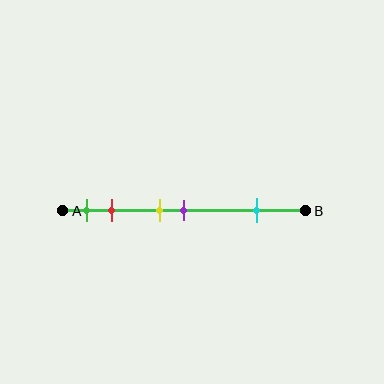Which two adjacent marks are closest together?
The yellow and purple marks are the closest adjacent pair.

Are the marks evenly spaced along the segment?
No, the marks are not evenly spaced.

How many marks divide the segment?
There are 5 marks dividing the segment.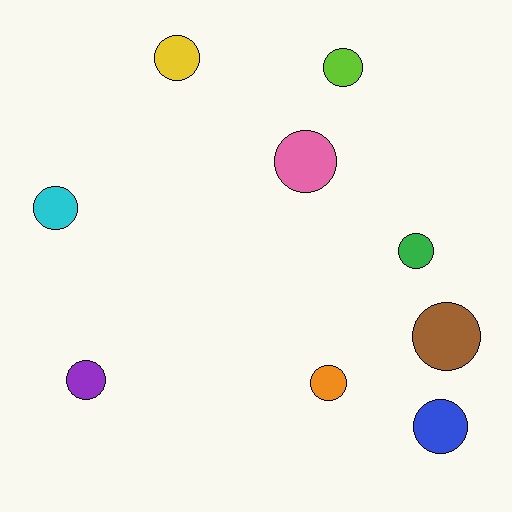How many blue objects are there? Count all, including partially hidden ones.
There is 1 blue object.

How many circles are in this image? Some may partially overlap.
There are 9 circles.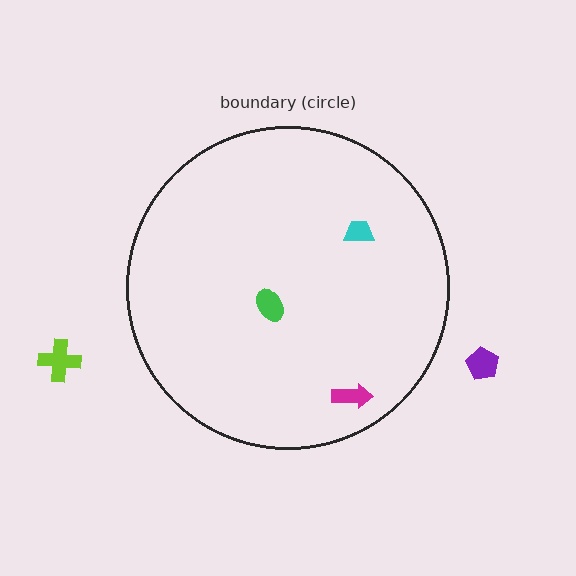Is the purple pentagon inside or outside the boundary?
Outside.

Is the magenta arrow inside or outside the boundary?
Inside.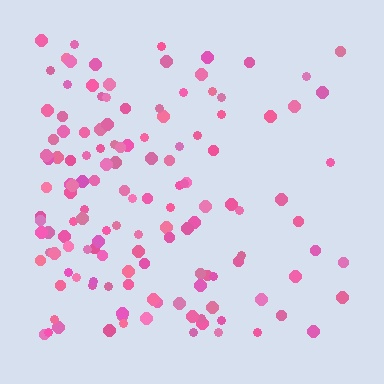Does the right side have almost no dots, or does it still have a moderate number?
Still a moderate number, just noticeably fewer than the left.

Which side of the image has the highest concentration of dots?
The left.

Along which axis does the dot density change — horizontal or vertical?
Horizontal.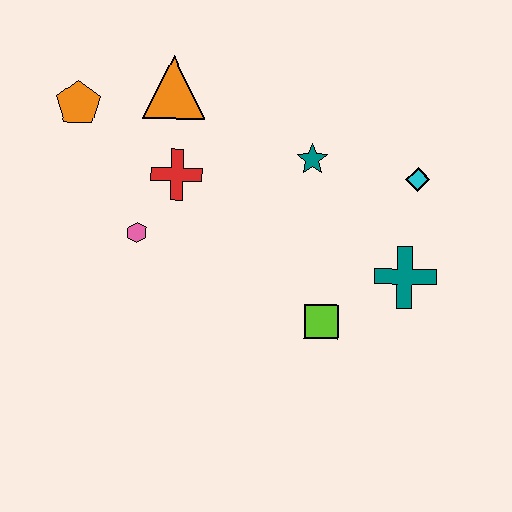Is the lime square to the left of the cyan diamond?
Yes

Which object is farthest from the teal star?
The orange pentagon is farthest from the teal star.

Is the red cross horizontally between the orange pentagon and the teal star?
Yes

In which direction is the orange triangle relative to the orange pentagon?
The orange triangle is to the right of the orange pentagon.